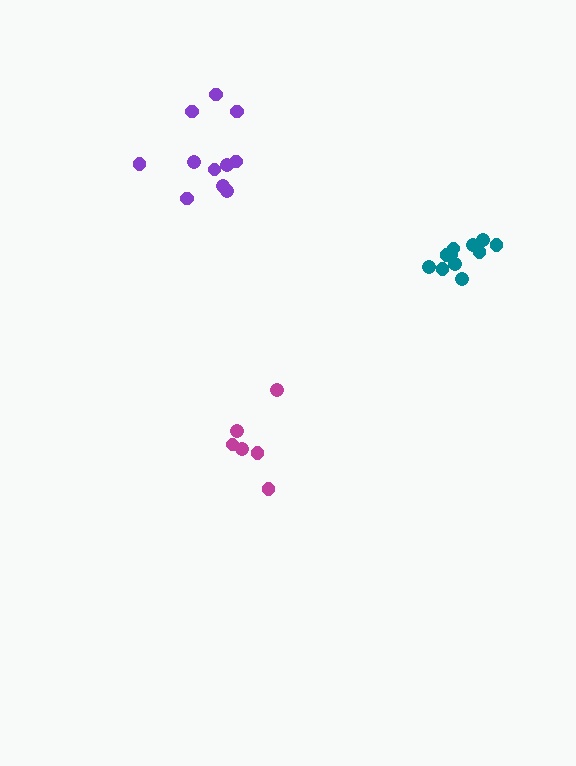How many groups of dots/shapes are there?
There are 3 groups.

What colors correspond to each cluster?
The clusters are colored: magenta, teal, purple.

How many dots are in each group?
Group 1: 6 dots, Group 2: 11 dots, Group 3: 11 dots (28 total).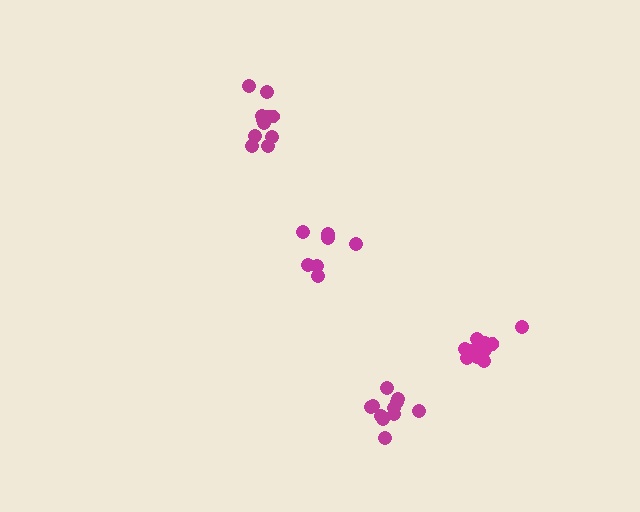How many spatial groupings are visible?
There are 4 spatial groupings.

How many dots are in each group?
Group 1: 11 dots, Group 2: 11 dots, Group 3: 7 dots, Group 4: 11 dots (40 total).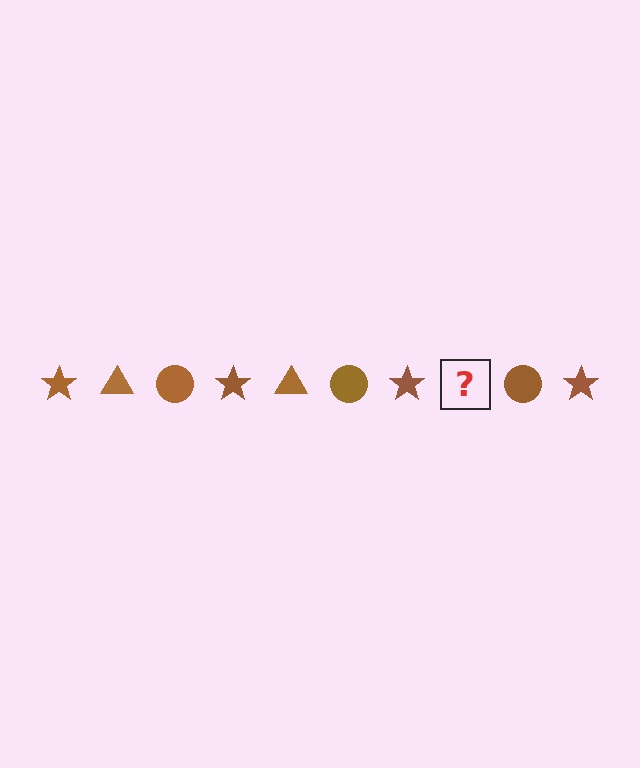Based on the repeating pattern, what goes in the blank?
The blank should be a brown triangle.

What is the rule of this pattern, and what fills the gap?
The rule is that the pattern cycles through star, triangle, circle shapes in brown. The gap should be filled with a brown triangle.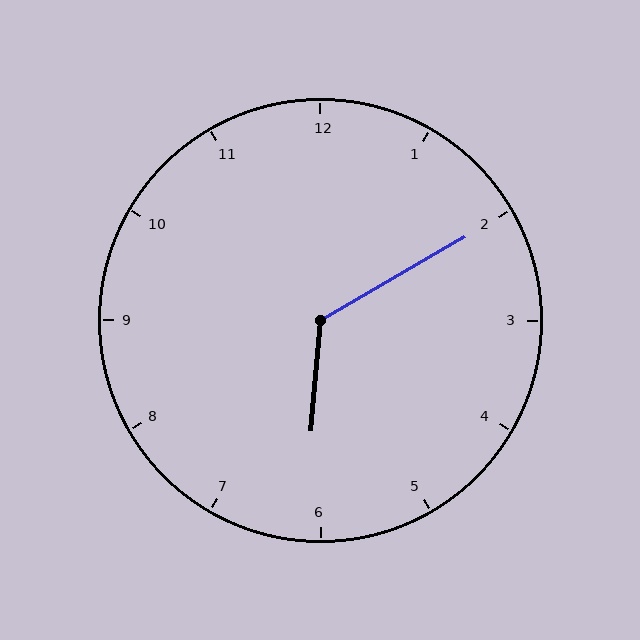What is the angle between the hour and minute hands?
Approximately 125 degrees.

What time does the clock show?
6:10.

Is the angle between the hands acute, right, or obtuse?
It is obtuse.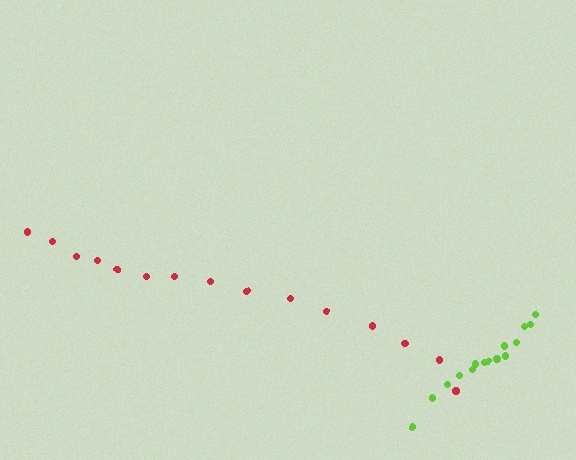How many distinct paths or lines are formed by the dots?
There are 2 distinct paths.